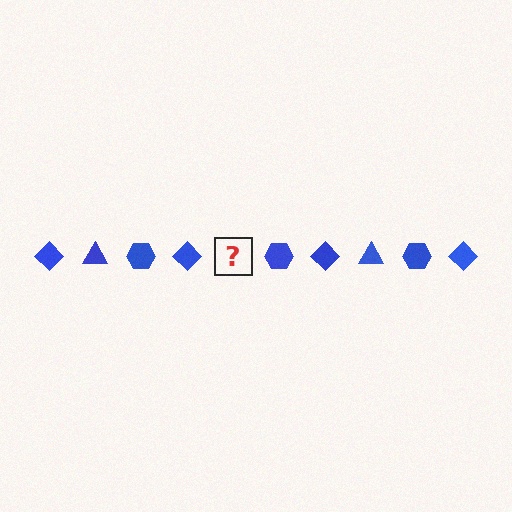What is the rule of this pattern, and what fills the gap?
The rule is that the pattern cycles through diamond, triangle, hexagon shapes in blue. The gap should be filled with a blue triangle.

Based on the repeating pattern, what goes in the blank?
The blank should be a blue triangle.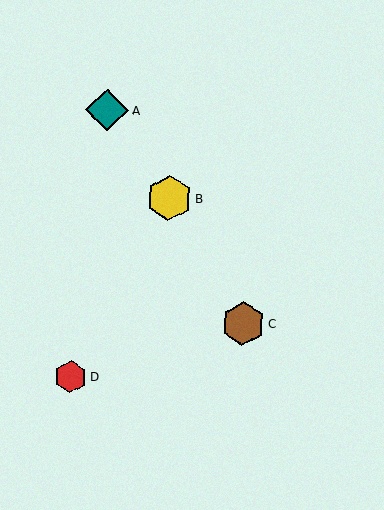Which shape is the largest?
The yellow hexagon (labeled B) is the largest.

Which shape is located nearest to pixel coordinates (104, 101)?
The teal diamond (labeled A) at (107, 110) is nearest to that location.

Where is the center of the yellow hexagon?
The center of the yellow hexagon is at (169, 198).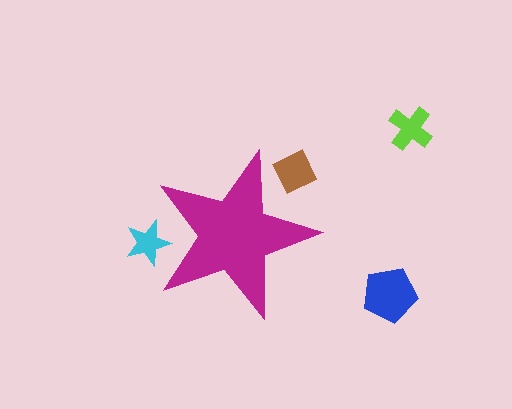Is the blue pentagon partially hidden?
No, the blue pentagon is fully visible.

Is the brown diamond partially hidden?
Yes, the brown diamond is partially hidden behind the magenta star.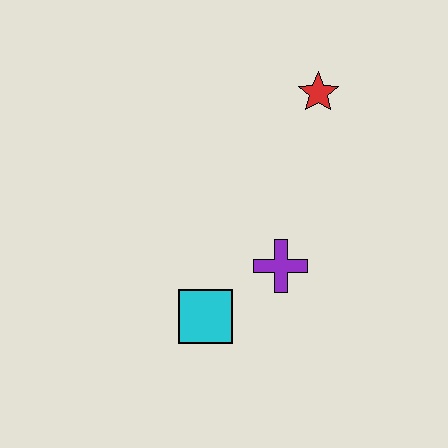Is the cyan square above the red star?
No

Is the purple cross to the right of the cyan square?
Yes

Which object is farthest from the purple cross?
The red star is farthest from the purple cross.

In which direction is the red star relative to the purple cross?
The red star is above the purple cross.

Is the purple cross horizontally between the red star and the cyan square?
Yes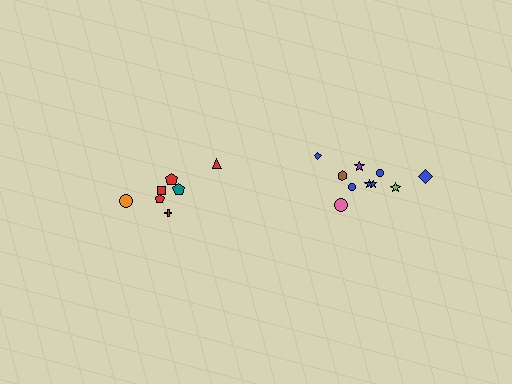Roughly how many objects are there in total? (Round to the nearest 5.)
Roughly 15 objects in total.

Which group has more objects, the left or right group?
The right group.